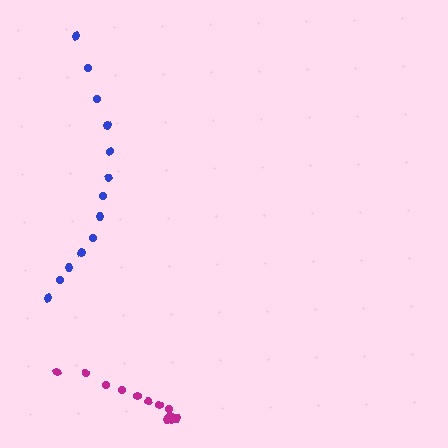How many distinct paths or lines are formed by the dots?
There are 2 distinct paths.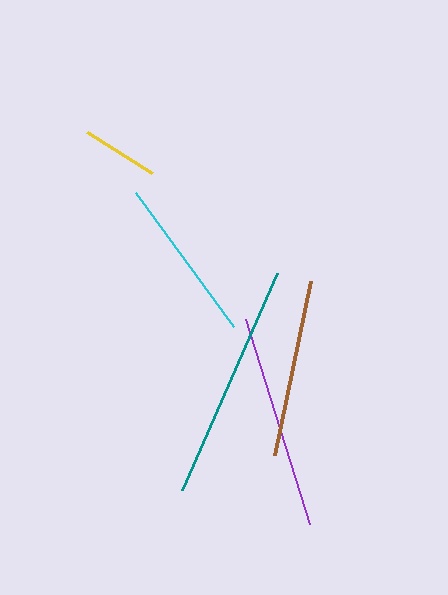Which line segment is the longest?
The teal line is the longest at approximately 237 pixels.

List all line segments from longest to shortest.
From longest to shortest: teal, purple, brown, cyan, yellow.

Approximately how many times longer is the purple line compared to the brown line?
The purple line is approximately 1.2 times the length of the brown line.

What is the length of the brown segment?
The brown segment is approximately 177 pixels long.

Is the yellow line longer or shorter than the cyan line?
The cyan line is longer than the yellow line.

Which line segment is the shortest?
The yellow line is the shortest at approximately 77 pixels.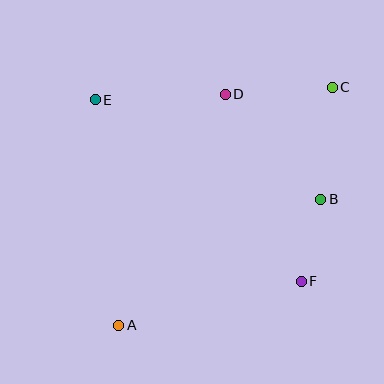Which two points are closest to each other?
Points B and F are closest to each other.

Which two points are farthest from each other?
Points A and C are farthest from each other.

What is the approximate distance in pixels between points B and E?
The distance between B and E is approximately 246 pixels.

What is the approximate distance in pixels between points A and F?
The distance between A and F is approximately 188 pixels.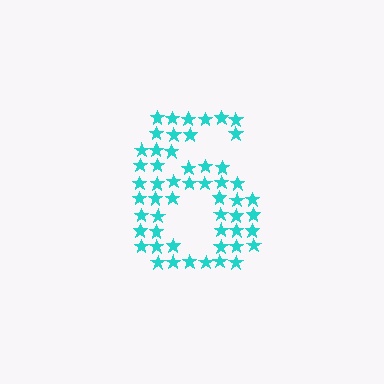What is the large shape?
The large shape is the digit 6.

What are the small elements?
The small elements are stars.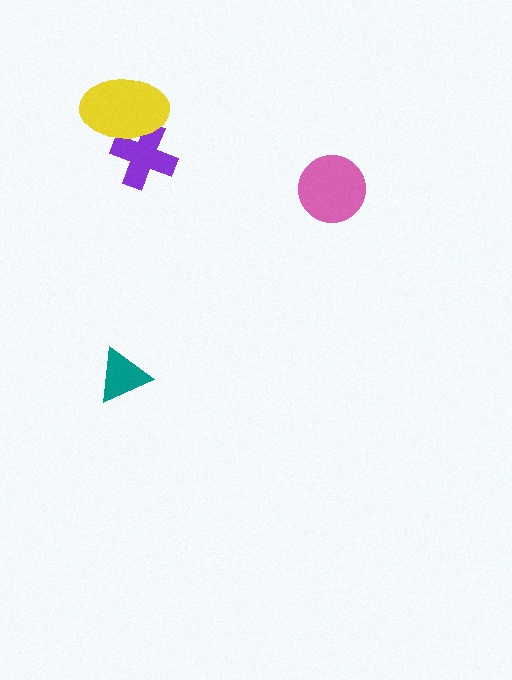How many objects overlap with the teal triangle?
0 objects overlap with the teal triangle.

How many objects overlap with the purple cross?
1 object overlaps with the purple cross.